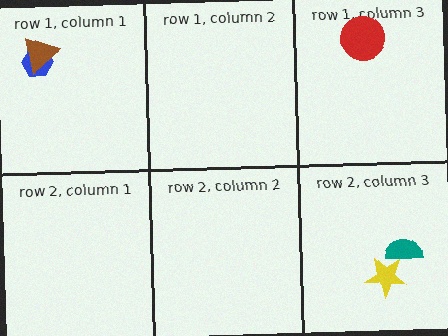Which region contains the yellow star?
The row 2, column 3 region.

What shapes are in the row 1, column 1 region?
The blue hexagon, the brown triangle.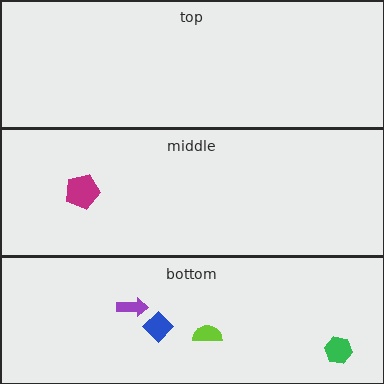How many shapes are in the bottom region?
4.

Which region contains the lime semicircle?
The bottom region.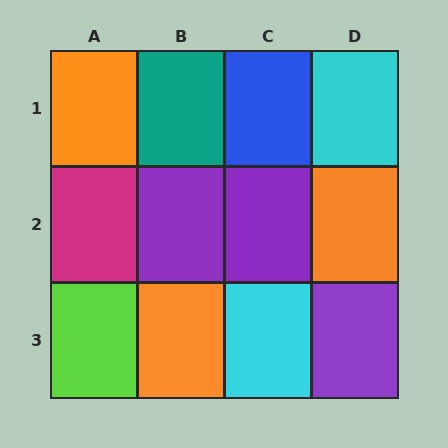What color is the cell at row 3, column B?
Orange.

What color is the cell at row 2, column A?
Magenta.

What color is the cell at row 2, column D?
Orange.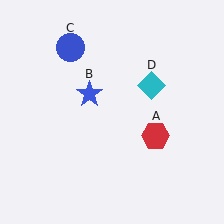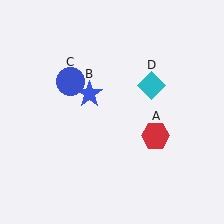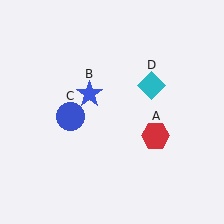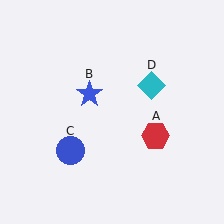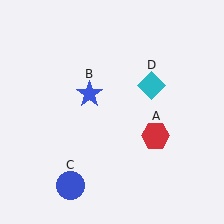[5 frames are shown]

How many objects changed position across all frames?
1 object changed position: blue circle (object C).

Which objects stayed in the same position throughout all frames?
Red hexagon (object A) and blue star (object B) and cyan diamond (object D) remained stationary.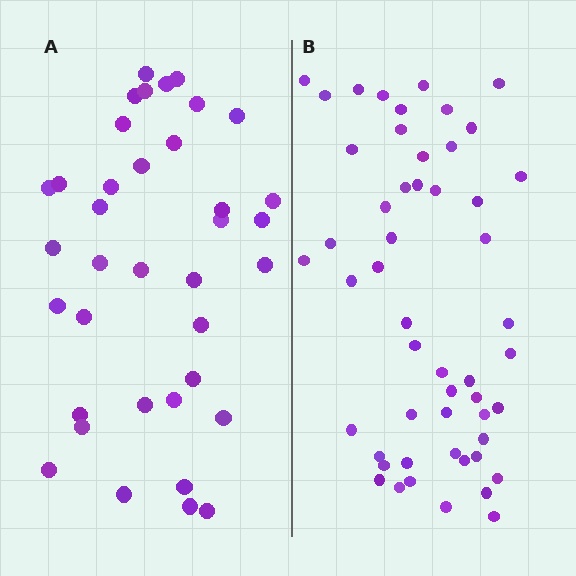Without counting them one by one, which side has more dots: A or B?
Region B (the right region) has more dots.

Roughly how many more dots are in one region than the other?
Region B has approximately 15 more dots than region A.